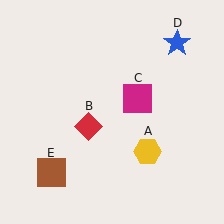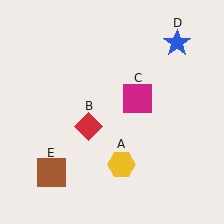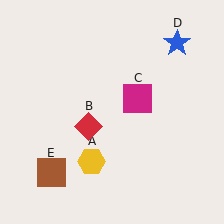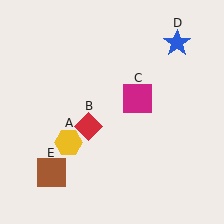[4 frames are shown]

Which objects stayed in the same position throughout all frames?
Red diamond (object B) and magenta square (object C) and blue star (object D) and brown square (object E) remained stationary.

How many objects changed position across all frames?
1 object changed position: yellow hexagon (object A).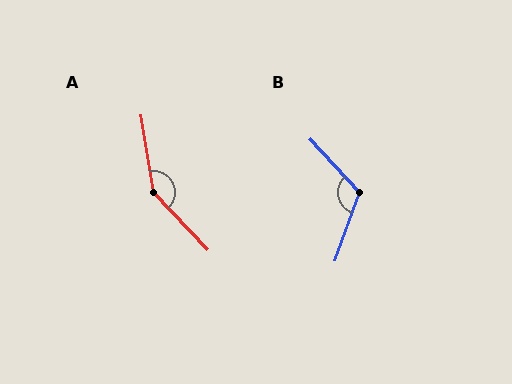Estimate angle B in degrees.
Approximately 117 degrees.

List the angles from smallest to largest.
B (117°), A (146°).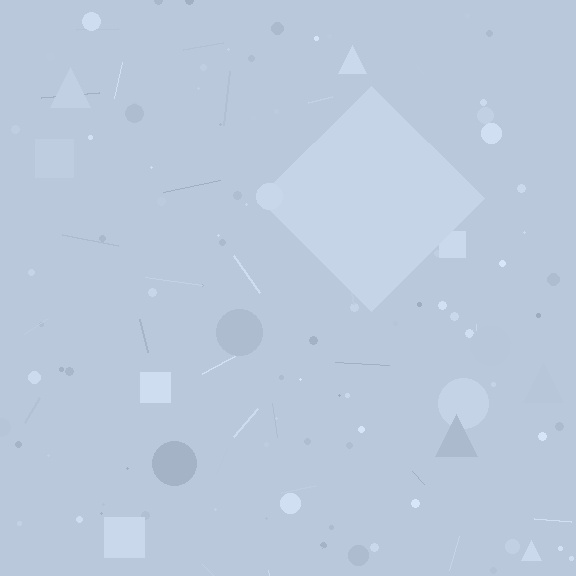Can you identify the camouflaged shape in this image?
The camouflaged shape is a diamond.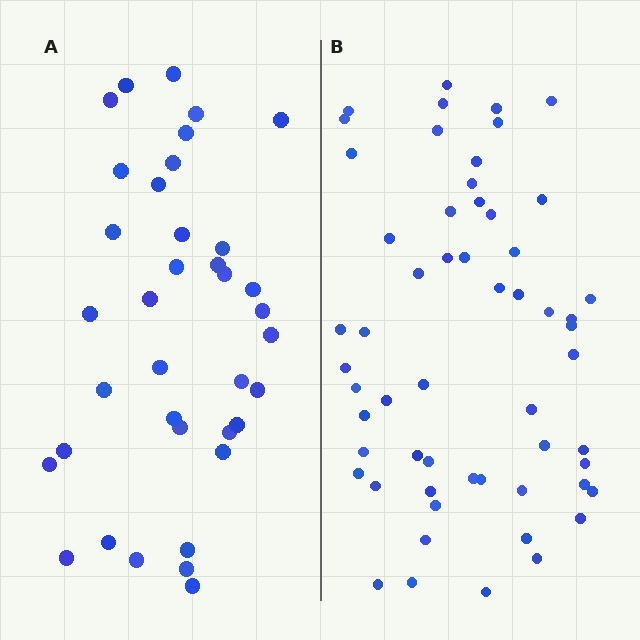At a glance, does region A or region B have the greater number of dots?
Region B (the right region) has more dots.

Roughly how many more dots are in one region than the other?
Region B has approximately 20 more dots than region A.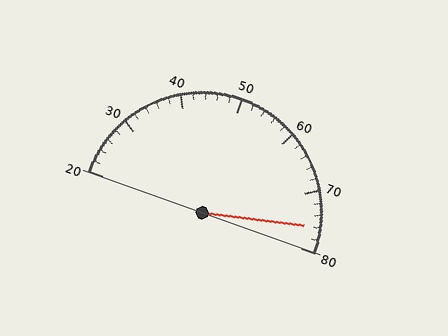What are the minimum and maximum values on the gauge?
The gauge ranges from 20 to 80.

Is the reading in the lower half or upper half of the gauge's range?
The reading is in the upper half of the range (20 to 80).